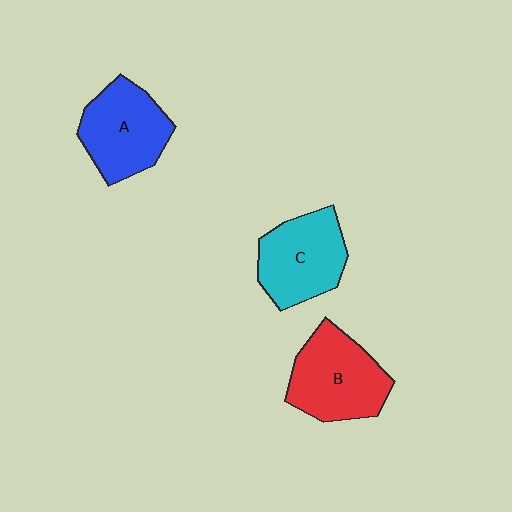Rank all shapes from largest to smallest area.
From largest to smallest: B (red), A (blue), C (cyan).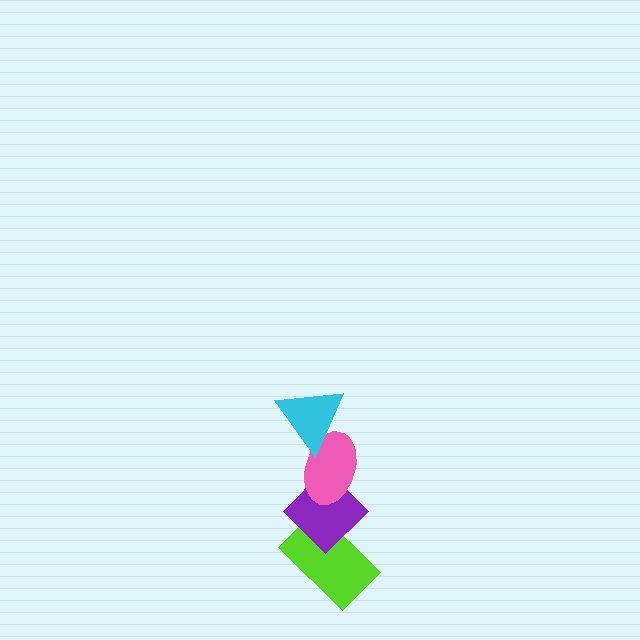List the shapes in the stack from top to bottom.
From top to bottom: the cyan triangle, the pink ellipse, the purple diamond, the lime rectangle.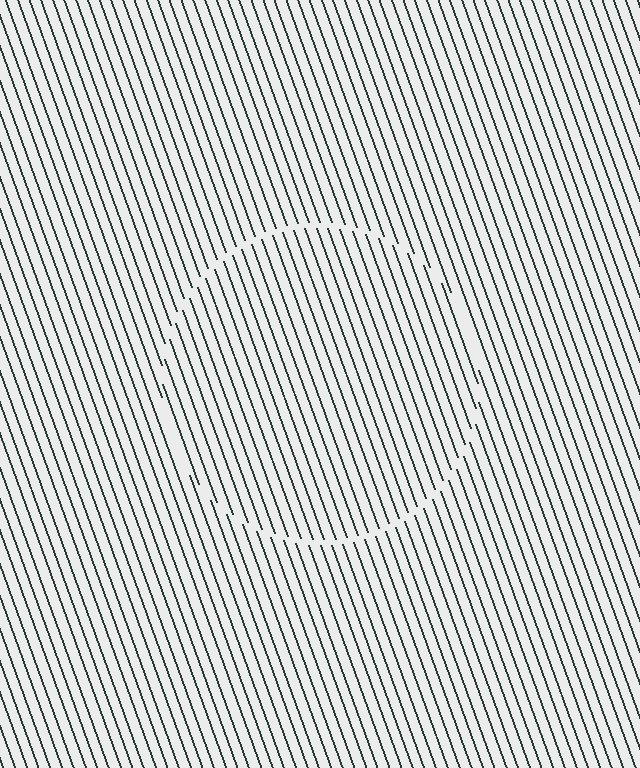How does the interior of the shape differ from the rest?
The interior of the shape contains the same grating, shifted by half a period — the contour is defined by the phase discontinuity where line-ends from the inner and outer gratings abut.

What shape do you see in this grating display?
An illusory circle. The interior of the shape contains the same grating, shifted by half a period — the contour is defined by the phase discontinuity where line-ends from the inner and outer gratings abut.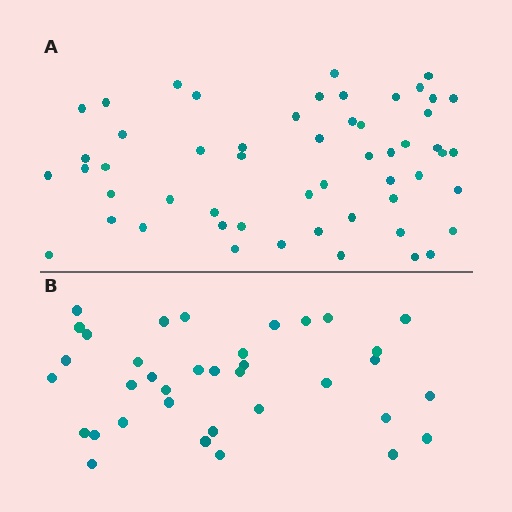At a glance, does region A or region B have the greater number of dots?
Region A (the top region) has more dots.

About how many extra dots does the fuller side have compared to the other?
Region A has approximately 20 more dots than region B.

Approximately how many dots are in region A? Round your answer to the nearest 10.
About 50 dots. (The exact count is 54, which rounds to 50.)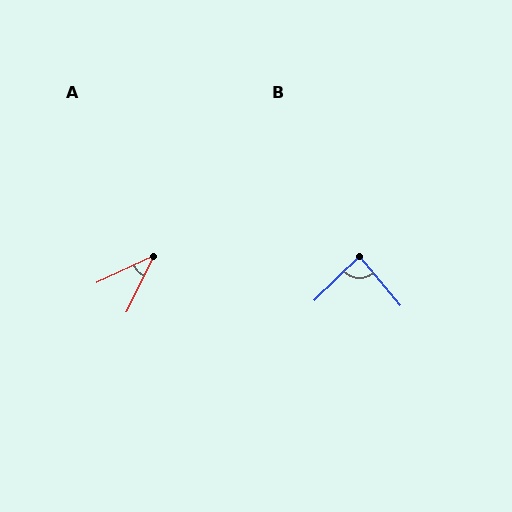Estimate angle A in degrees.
Approximately 38 degrees.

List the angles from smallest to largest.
A (38°), B (85°).